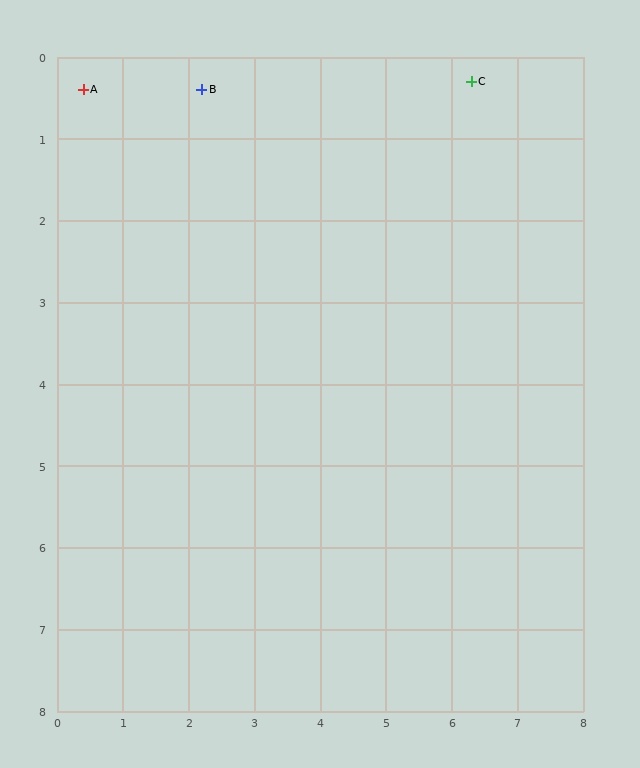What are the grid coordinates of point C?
Point C is at approximately (6.3, 0.3).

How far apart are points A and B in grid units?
Points A and B are about 1.8 grid units apart.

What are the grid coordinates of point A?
Point A is at approximately (0.4, 0.4).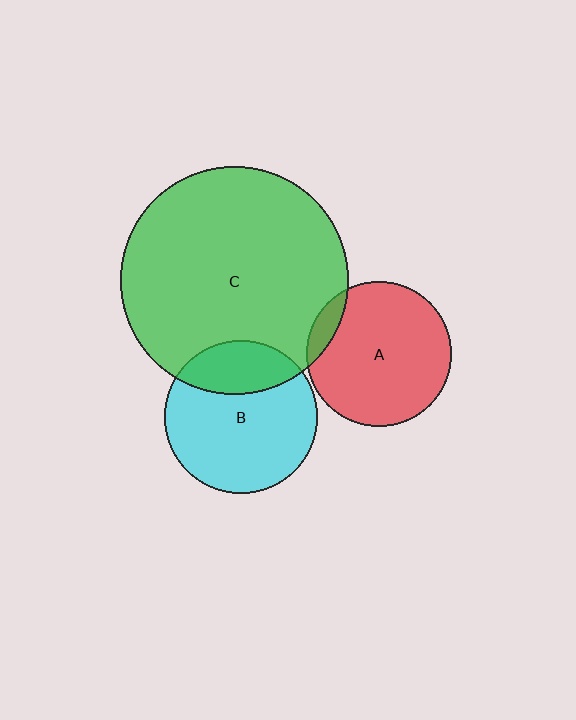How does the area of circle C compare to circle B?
Approximately 2.2 times.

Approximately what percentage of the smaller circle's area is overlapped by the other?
Approximately 10%.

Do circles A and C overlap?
Yes.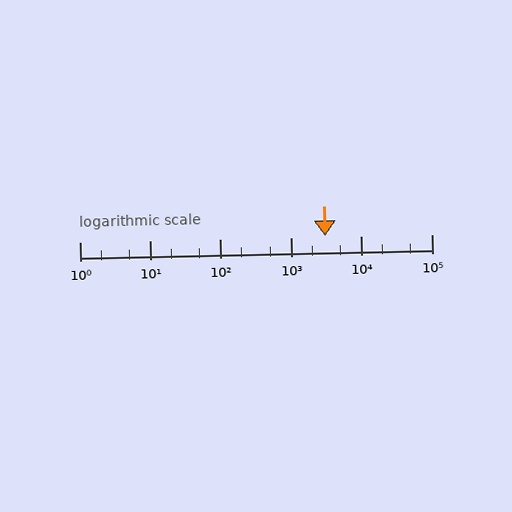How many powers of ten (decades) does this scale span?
The scale spans 5 decades, from 1 to 100000.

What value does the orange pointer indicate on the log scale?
The pointer indicates approximately 3100.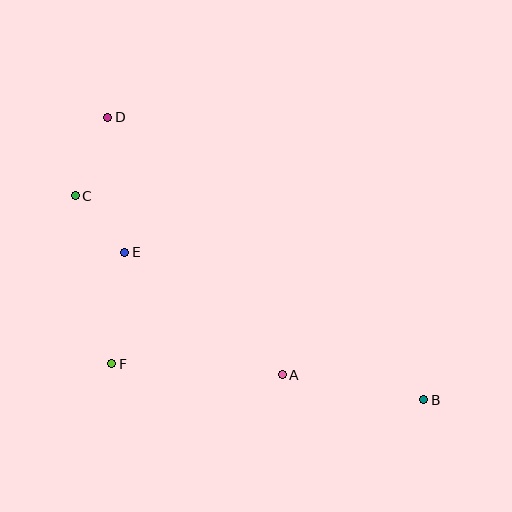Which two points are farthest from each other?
Points B and D are farthest from each other.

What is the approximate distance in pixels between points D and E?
The distance between D and E is approximately 136 pixels.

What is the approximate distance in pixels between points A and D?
The distance between A and D is approximately 311 pixels.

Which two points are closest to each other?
Points C and E are closest to each other.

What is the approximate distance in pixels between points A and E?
The distance between A and E is approximately 200 pixels.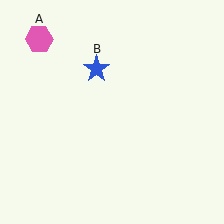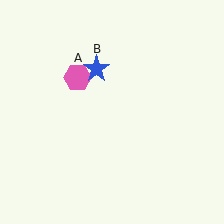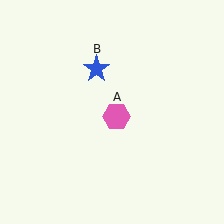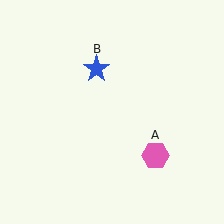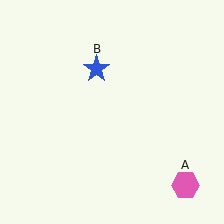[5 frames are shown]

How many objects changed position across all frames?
1 object changed position: pink hexagon (object A).